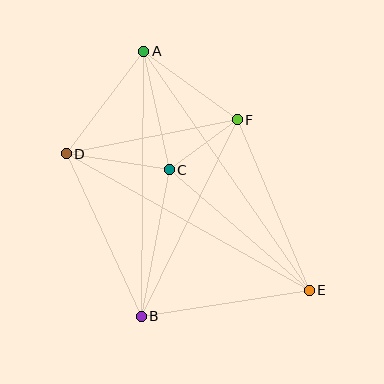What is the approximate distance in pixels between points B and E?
The distance between B and E is approximately 170 pixels.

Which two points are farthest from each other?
Points A and E are farthest from each other.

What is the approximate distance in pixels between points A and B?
The distance between A and B is approximately 265 pixels.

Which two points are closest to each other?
Points C and F are closest to each other.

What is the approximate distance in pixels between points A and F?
The distance between A and F is approximately 116 pixels.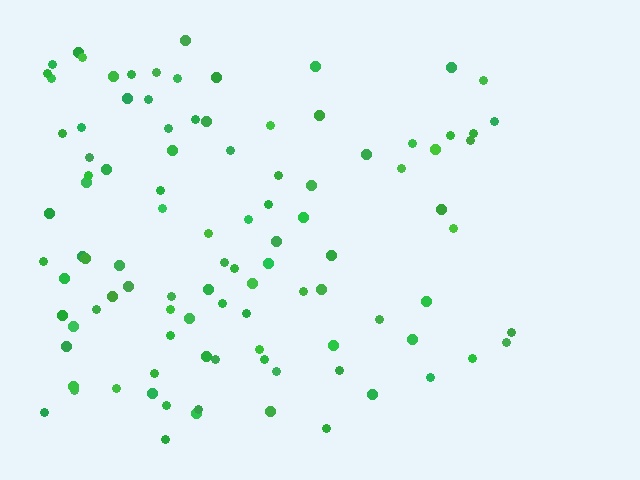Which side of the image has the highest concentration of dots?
The left.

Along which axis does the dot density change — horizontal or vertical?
Horizontal.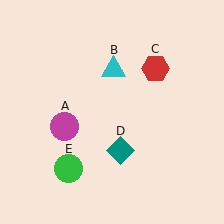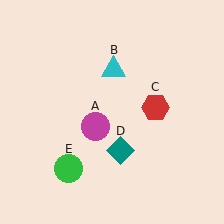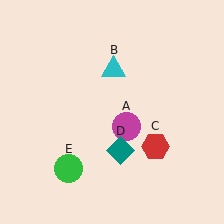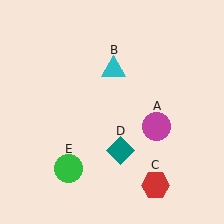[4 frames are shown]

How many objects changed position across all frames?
2 objects changed position: magenta circle (object A), red hexagon (object C).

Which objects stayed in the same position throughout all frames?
Cyan triangle (object B) and teal diamond (object D) and green circle (object E) remained stationary.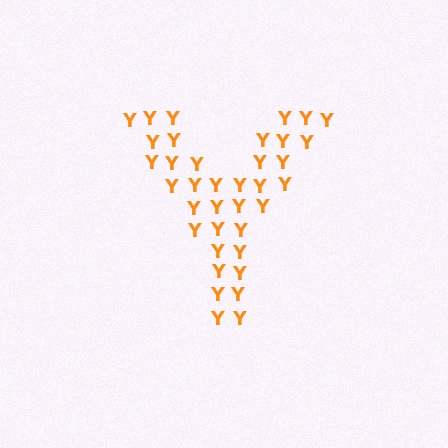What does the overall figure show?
The overall figure shows the letter Y.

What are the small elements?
The small elements are letter Y's.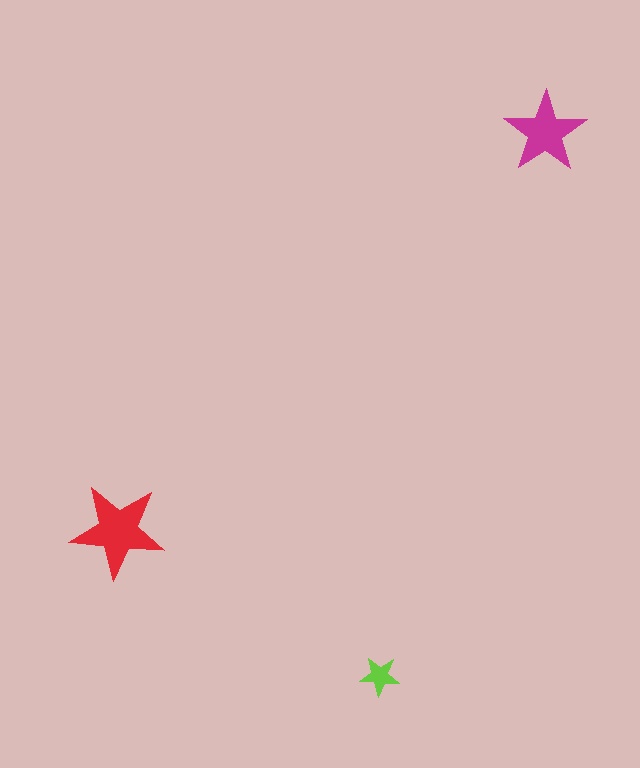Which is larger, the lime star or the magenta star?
The magenta one.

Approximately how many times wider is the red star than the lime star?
About 2.5 times wider.